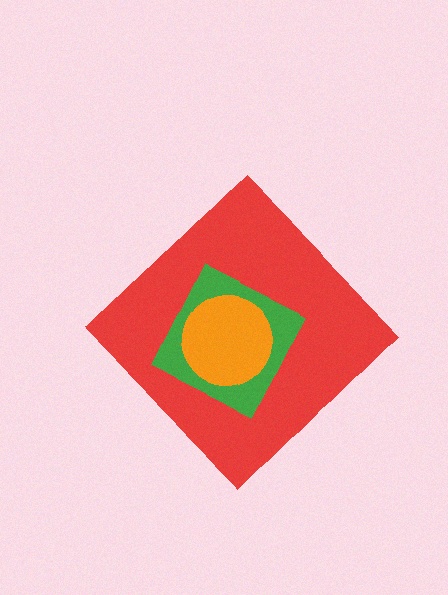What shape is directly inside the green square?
The orange circle.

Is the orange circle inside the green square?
Yes.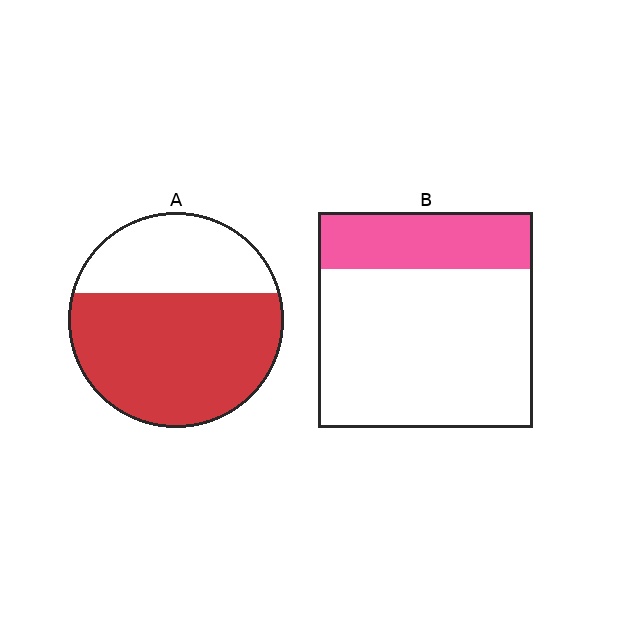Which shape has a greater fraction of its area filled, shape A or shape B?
Shape A.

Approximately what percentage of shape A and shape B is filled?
A is approximately 65% and B is approximately 25%.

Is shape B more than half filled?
No.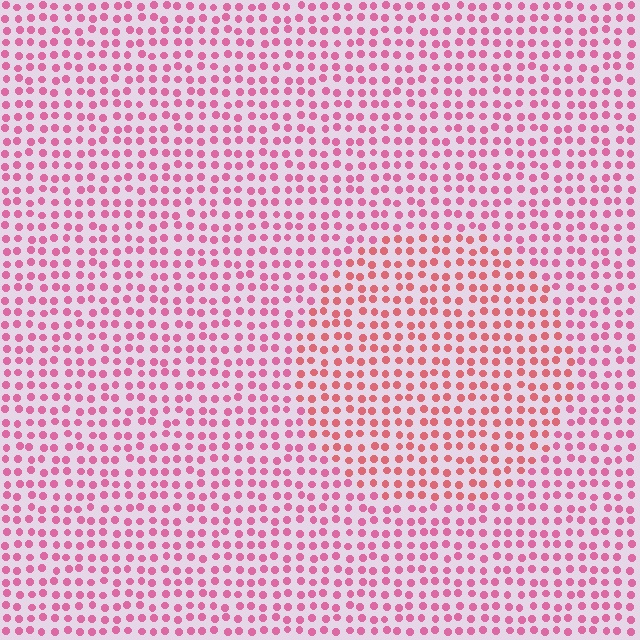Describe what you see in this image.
The image is filled with small pink elements in a uniform arrangement. A circle-shaped region is visible where the elements are tinted to a slightly different hue, forming a subtle color boundary.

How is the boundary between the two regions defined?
The boundary is defined purely by a slight shift in hue (about 24 degrees). Spacing, size, and orientation are identical on both sides.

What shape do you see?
I see a circle.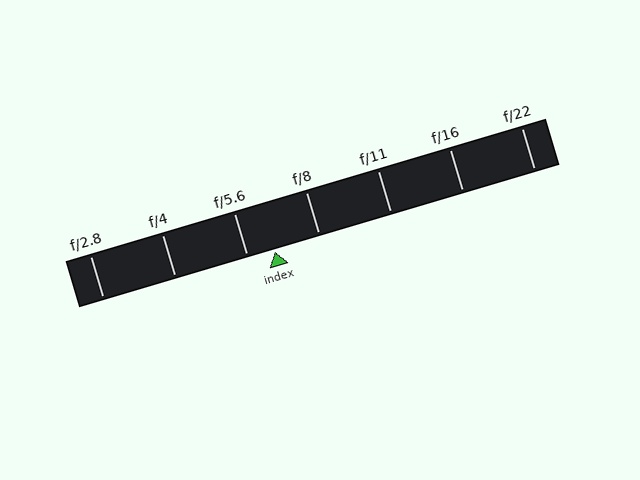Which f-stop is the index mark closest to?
The index mark is closest to f/5.6.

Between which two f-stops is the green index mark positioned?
The index mark is between f/5.6 and f/8.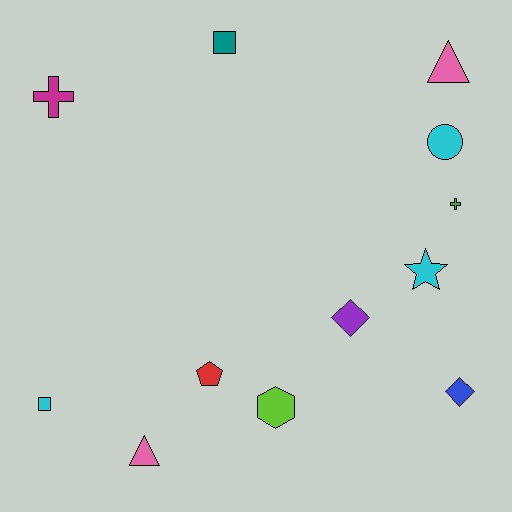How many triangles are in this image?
There are 2 triangles.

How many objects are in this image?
There are 12 objects.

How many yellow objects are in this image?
There are no yellow objects.